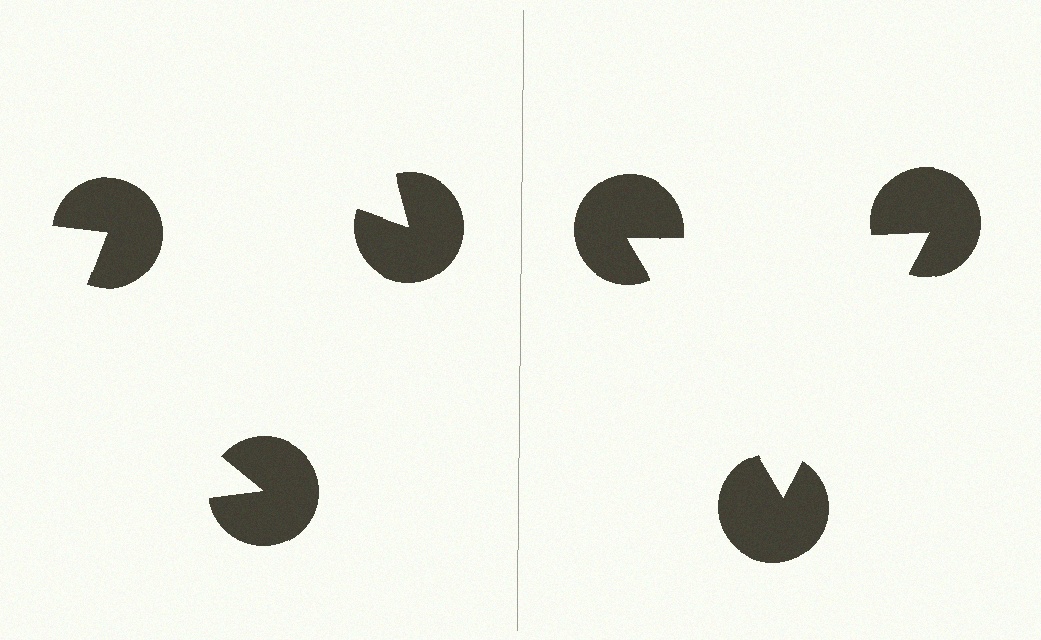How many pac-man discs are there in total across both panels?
6 — 3 on each side.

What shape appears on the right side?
An illusory triangle.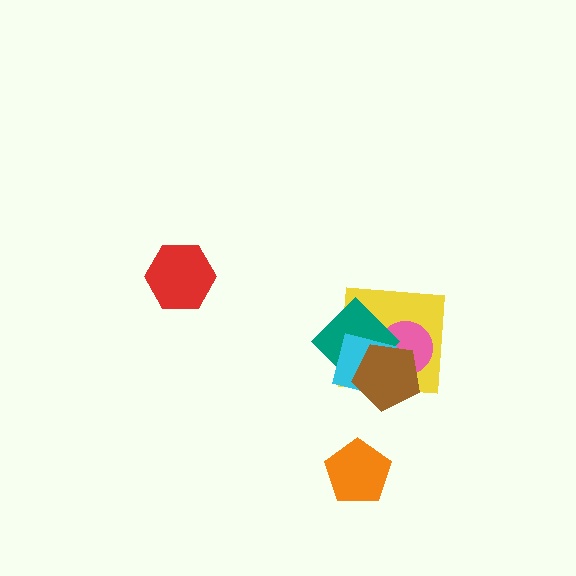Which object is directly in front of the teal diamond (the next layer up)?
The cyan square is directly in front of the teal diamond.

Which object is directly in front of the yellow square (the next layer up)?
The pink circle is directly in front of the yellow square.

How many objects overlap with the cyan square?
4 objects overlap with the cyan square.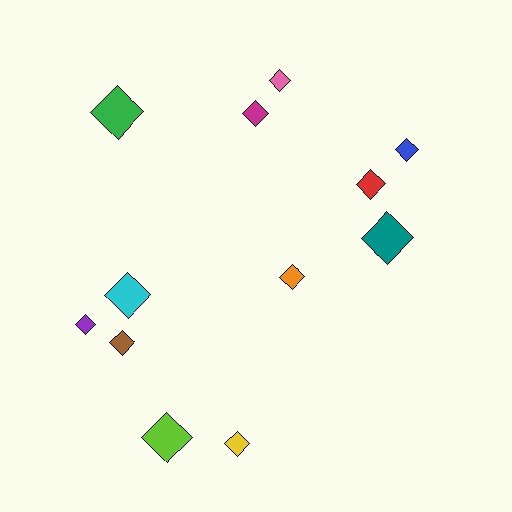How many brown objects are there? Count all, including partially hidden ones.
There is 1 brown object.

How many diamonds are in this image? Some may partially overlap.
There are 12 diamonds.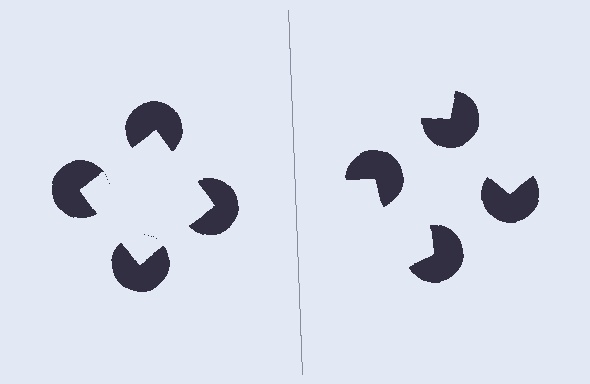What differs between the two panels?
The pac-man discs are positioned identically on both sides; only the wedge orientations differ. On the left they align to a square; on the right they are misaligned.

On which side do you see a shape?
An illusory square appears on the left side. On the right side the wedge cuts are rotated, so no coherent shape forms.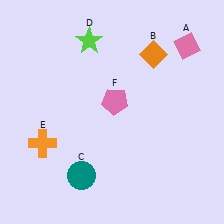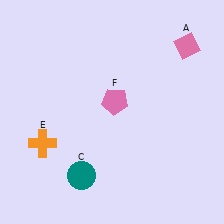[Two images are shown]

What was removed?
The orange diamond (B), the lime star (D) were removed in Image 2.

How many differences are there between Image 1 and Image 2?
There are 2 differences between the two images.